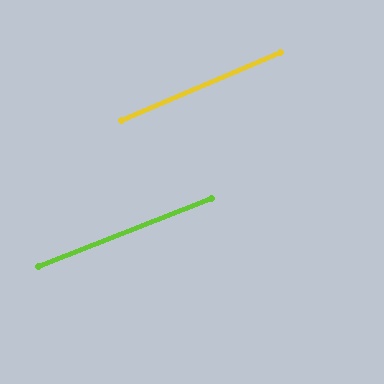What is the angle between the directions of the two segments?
Approximately 1 degree.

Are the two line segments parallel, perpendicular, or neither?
Parallel — their directions differ by only 1.4°.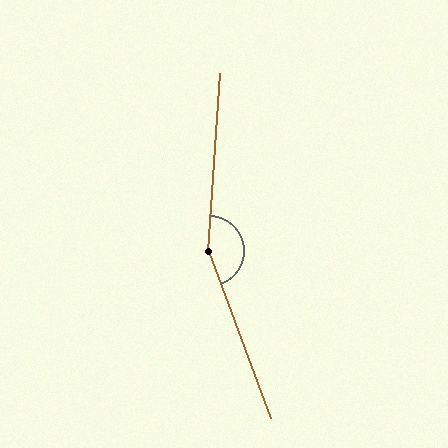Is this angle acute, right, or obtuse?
It is obtuse.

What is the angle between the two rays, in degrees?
Approximately 156 degrees.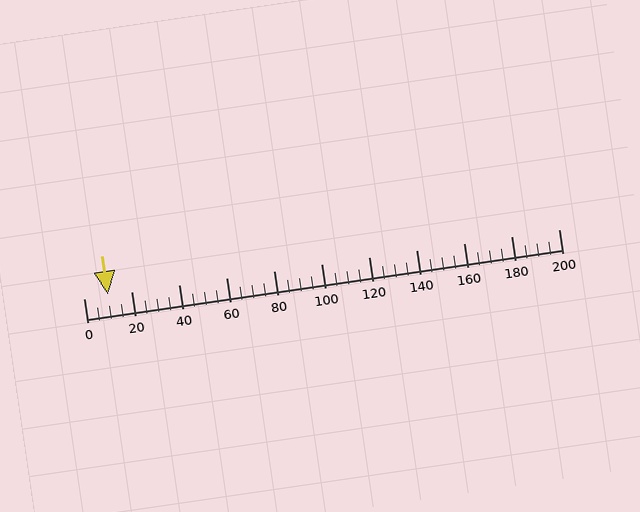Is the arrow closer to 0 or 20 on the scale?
The arrow is closer to 20.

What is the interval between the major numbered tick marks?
The major tick marks are spaced 20 units apart.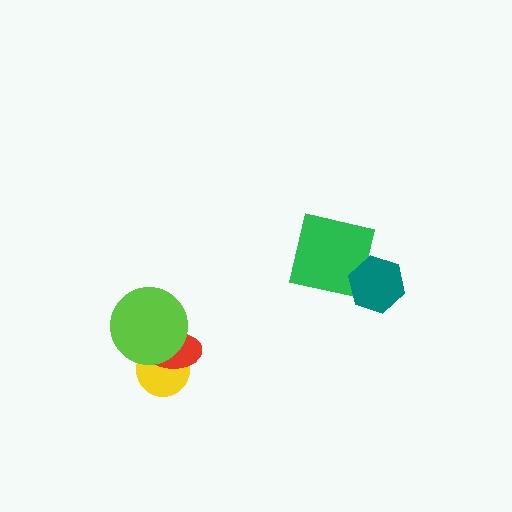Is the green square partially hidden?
Yes, it is partially covered by another shape.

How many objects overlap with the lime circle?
2 objects overlap with the lime circle.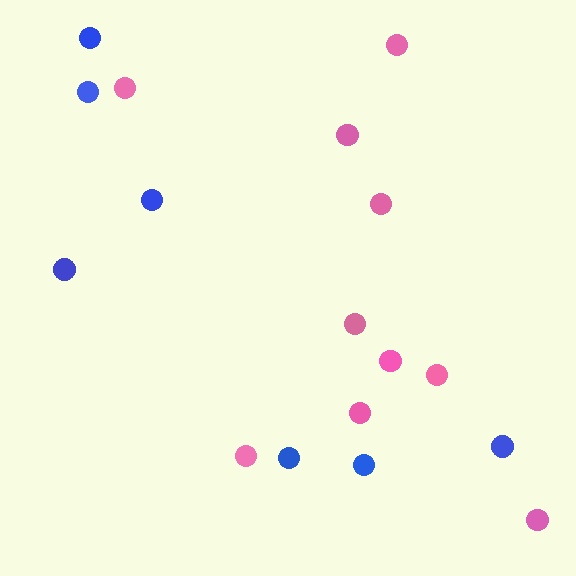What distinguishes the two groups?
There are 2 groups: one group of pink circles (10) and one group of blue circles (7).